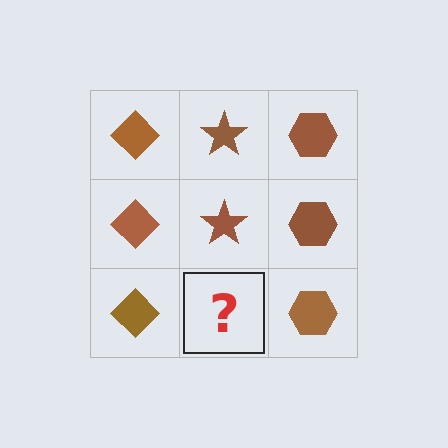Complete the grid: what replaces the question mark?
The question mark should be replaced with a brown star.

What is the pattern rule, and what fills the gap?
The rule is that each column has a consistent shape. The gap should be filled with a brown star.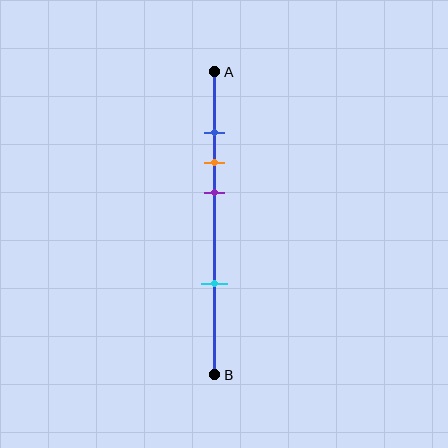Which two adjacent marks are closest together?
The blue and orange marks are the closest adjacent pair.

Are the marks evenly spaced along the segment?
No, the marks are not evenly spaced.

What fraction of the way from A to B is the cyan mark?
The cyan mark is approximately 70% (0.7) of the way from A to B.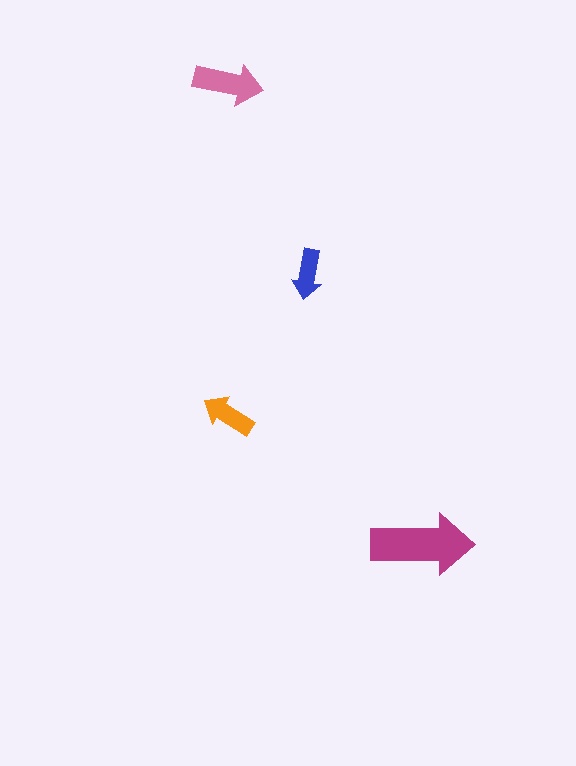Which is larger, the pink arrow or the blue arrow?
The pink one.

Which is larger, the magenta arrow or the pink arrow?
The magenta one.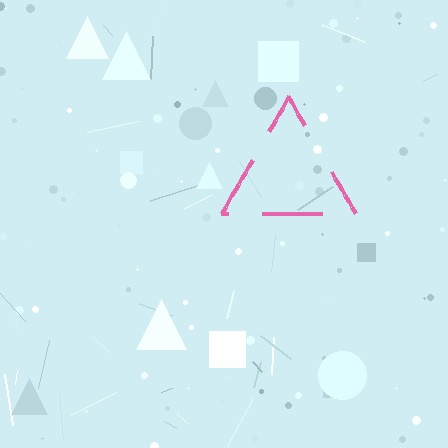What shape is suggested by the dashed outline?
The dashed outline suggests a triangle.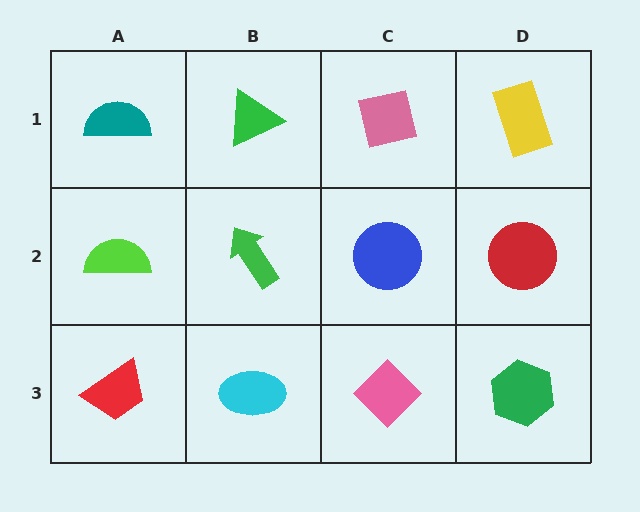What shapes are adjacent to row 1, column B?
A green arrow (row 2, column B), a teal semicircle (row 1, column A), a pink square (row 1, column C).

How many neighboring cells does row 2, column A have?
3.